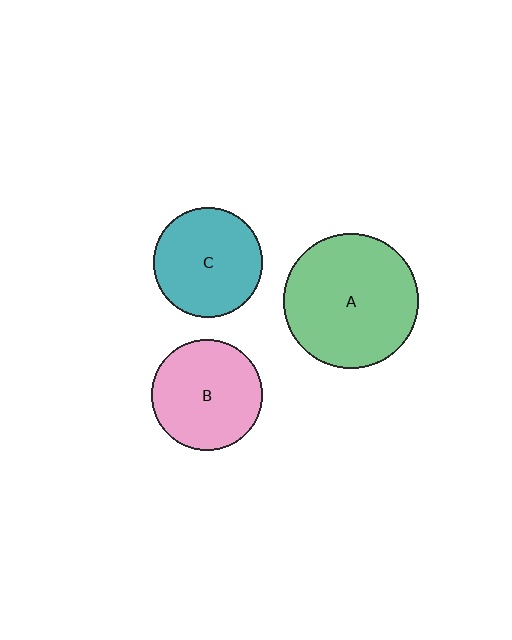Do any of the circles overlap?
No, none of the circles overlap.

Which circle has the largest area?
Circle A (green).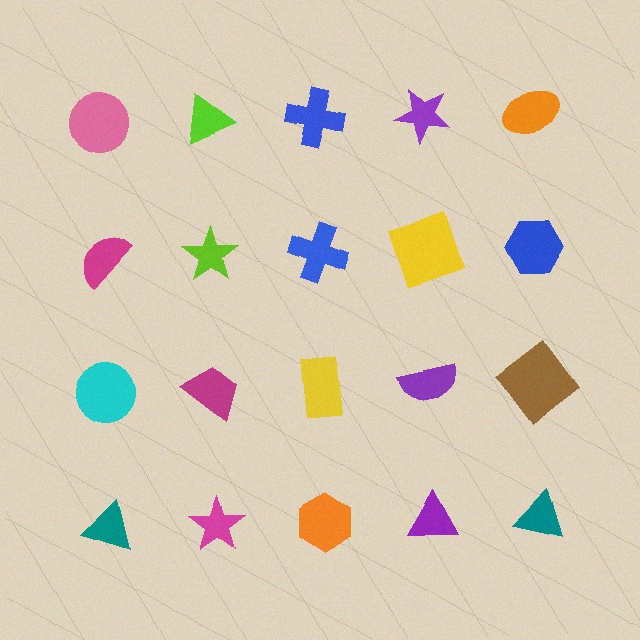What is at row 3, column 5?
A brown diamond.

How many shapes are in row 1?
5 shapes.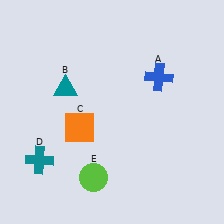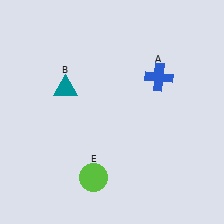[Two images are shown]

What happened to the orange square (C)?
The orange square (C) was removed in Image 2. It was in the bottom-left area of Image 1.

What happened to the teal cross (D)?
The teal cross (D) was removed in Image 2. It was in the bottom-left area of Image 1.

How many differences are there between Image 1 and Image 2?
There are 2 differences between the two images.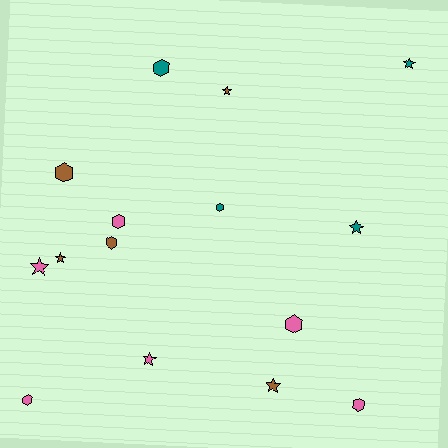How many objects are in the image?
There are 15 objects.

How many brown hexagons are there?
There are 2 brown hexagons.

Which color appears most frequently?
Pink, with 6 objects.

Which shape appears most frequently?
Hexagon, with 8 objects.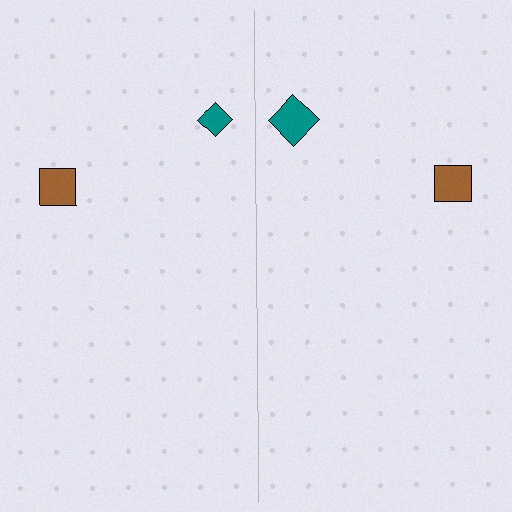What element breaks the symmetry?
The teal diamond on the right side has a different size than its mirror counterpart.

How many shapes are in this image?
There are 4 shapes in this image.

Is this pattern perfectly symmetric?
No, the pattern is not perfectly symmetric. The teal diamond on the right side has a different size than its mirror counterpart.